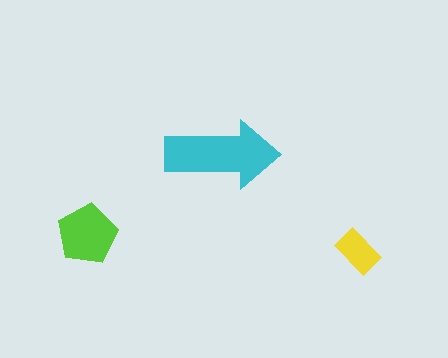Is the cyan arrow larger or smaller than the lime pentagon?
Larger.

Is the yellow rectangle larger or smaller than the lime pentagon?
Smaller.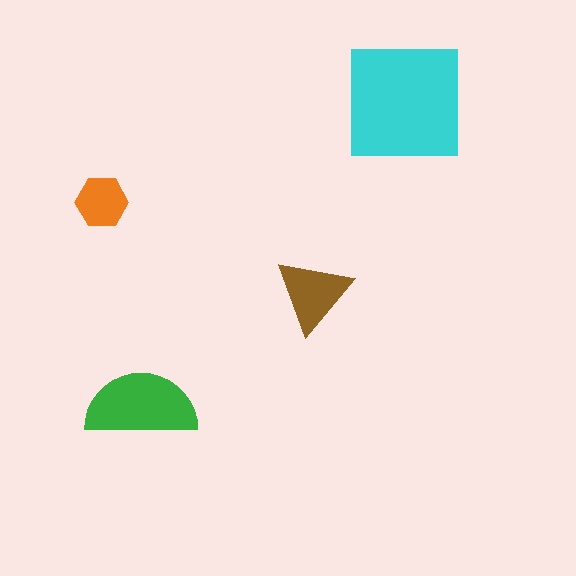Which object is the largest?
The cyan square.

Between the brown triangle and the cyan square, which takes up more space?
The cyan square.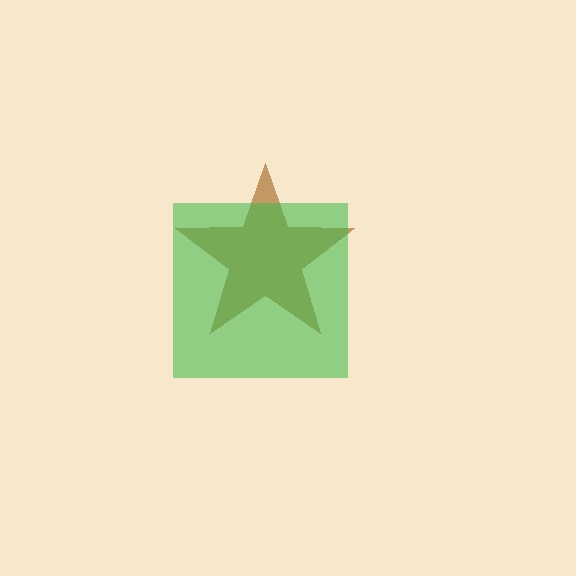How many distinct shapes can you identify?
There are 2 distinct shapes: a brown star, a green square.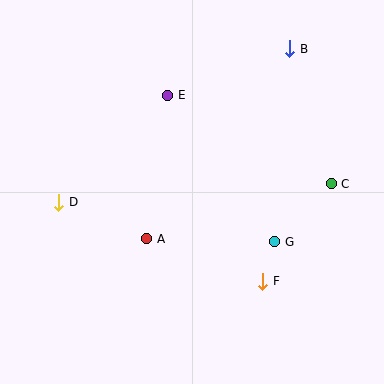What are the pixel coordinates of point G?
Point G is at (275, 242).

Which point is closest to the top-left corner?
Point E is closest to the top-left corner.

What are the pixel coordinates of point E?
Point E is at (168, 95).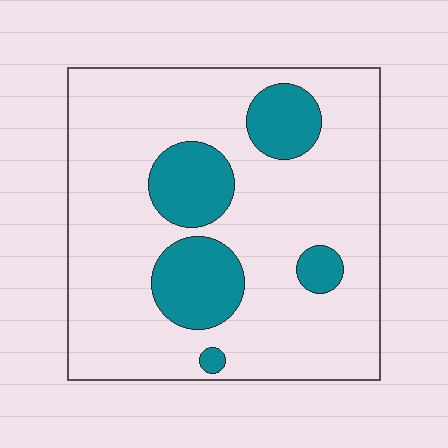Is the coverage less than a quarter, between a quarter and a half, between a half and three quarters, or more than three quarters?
Less than a quarter.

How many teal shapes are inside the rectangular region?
5.